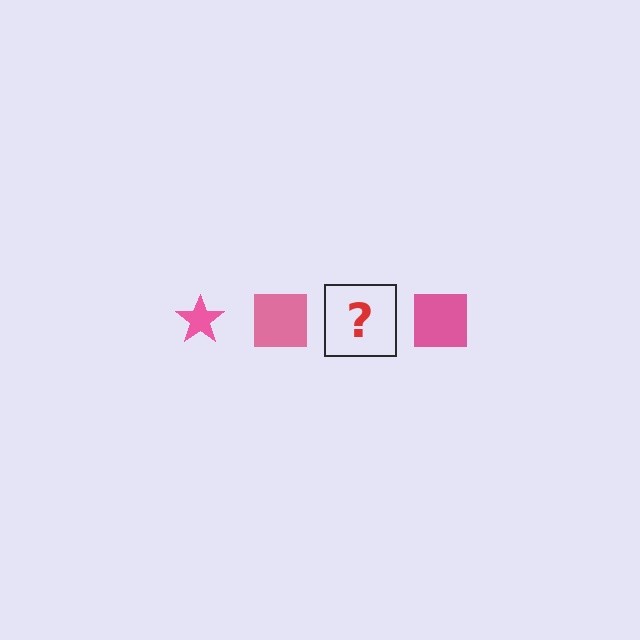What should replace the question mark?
The question mark should be replaced with a pink star.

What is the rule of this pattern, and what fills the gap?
The rule is that the pattern cycles through star, square shapes in pink. The gap should be filled with a pink star.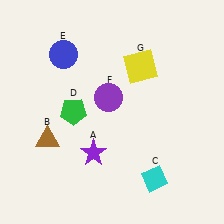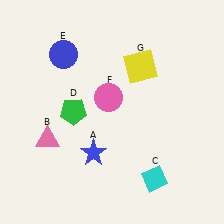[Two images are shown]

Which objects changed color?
A changed from purple to blue. B changed from brown to pink. F changed from purple to pink.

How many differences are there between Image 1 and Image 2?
There are 3 differences between the two images.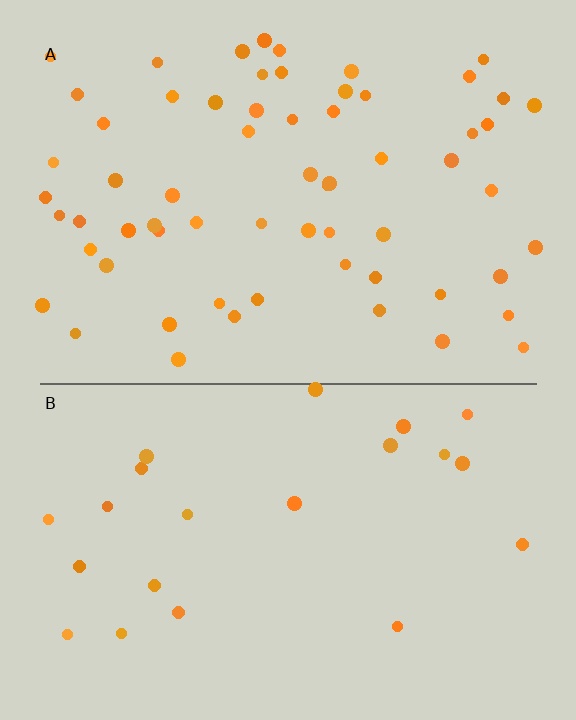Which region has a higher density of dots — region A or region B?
A (the top).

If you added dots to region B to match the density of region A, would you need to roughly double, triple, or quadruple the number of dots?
Approximately triple.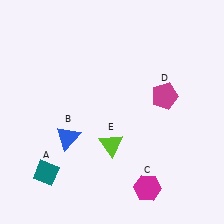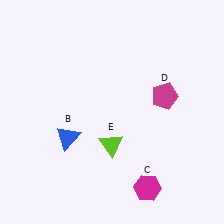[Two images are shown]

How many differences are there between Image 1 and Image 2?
There is 1 difference between the two images.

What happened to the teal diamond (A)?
The teal diamond (A) was removed in Image 2. It was in the bottom-left area of Image 1.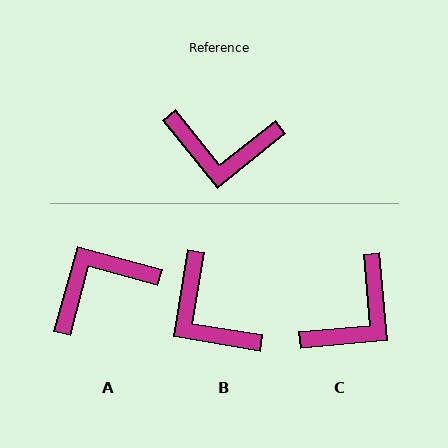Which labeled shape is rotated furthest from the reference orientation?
A, about 144 degrees away.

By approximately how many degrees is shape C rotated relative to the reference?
Approximately 56 degrees counter-clockwise.